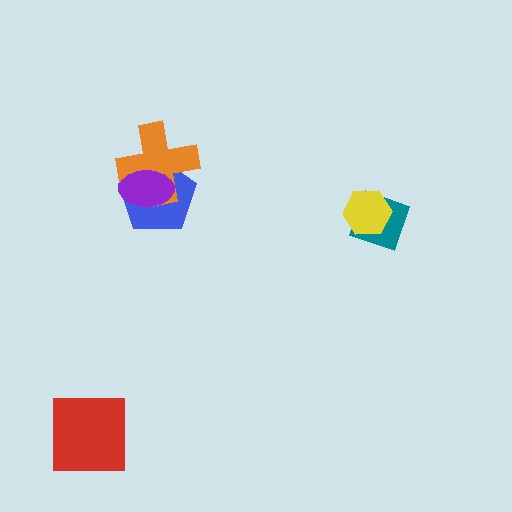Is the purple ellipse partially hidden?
No, no other shape covers it.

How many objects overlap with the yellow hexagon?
1 object overlaps with the yellow hexagon.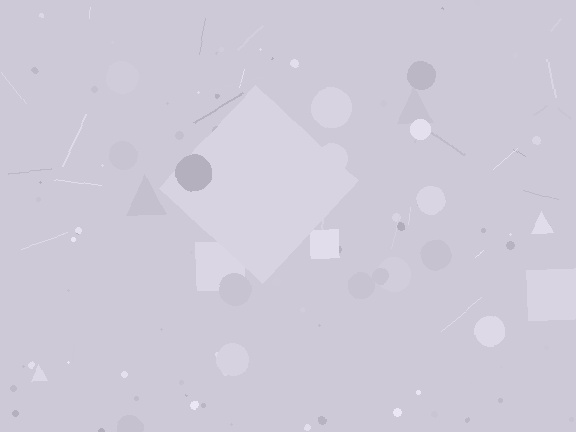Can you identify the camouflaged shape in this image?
The camouflaged shape is a diamond.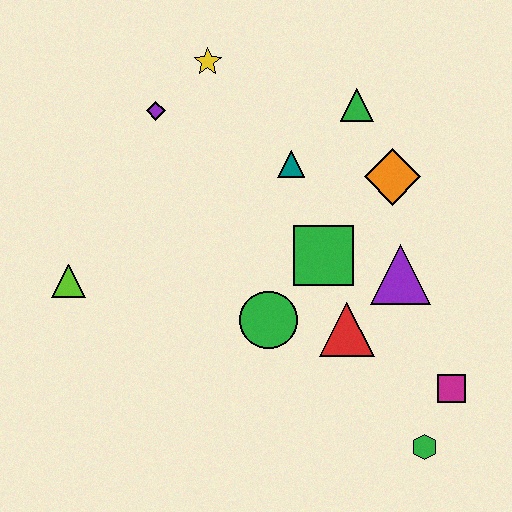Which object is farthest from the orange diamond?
The lime triangle is farthest from the orange diamond.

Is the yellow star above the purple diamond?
Yes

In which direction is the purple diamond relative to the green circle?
The purple diamond is above the green circle.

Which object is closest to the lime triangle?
The purple diamond is closest to the lime triangle.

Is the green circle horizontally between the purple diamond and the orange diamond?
Yes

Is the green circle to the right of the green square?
No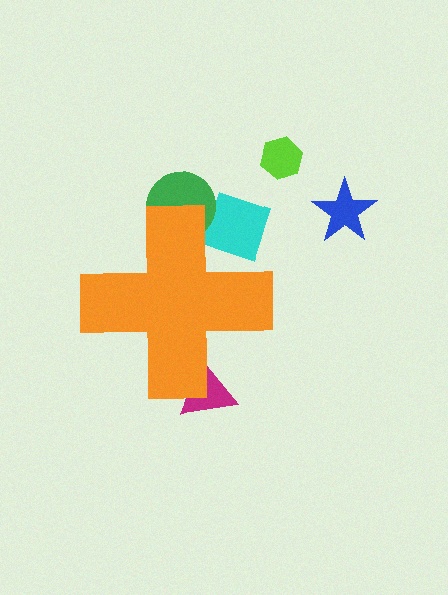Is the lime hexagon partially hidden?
No, the lime hexagon is fully visible.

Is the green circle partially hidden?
Yes, the green circle is partially hidden behind the orange cross.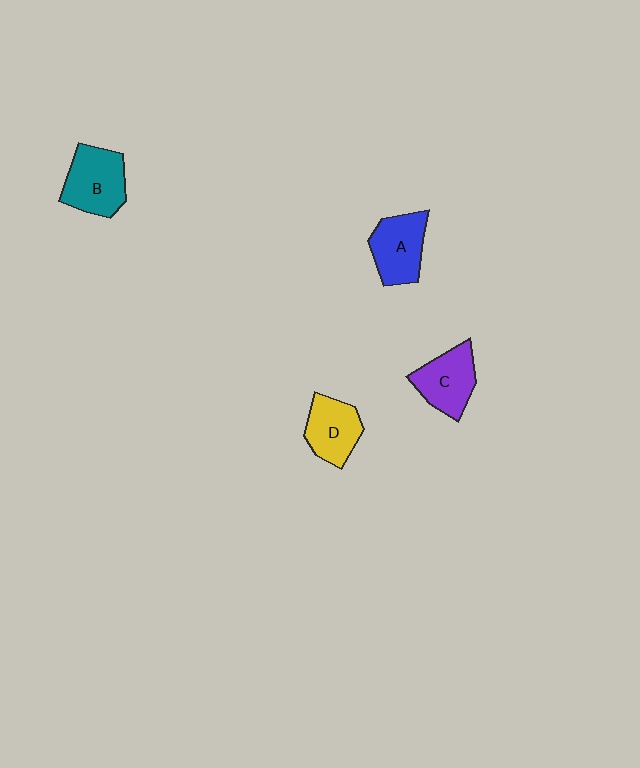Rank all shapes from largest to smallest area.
From largest to smallest: B (teal), A (blue), C (purple), D (yellow).